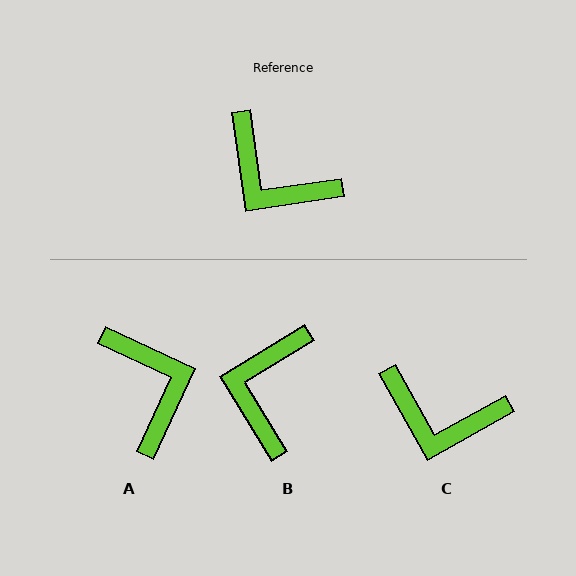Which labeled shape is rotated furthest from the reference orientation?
A, about 147 degrees away.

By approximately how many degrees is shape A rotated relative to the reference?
Approximately 147 degrees counter-clockwise.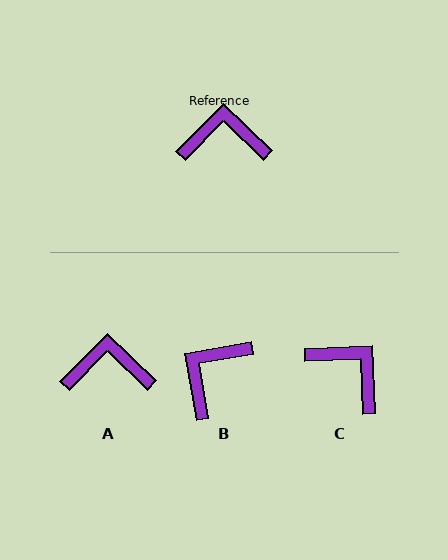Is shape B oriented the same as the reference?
No, it is off by about 54 degrees.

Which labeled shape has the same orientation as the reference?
A.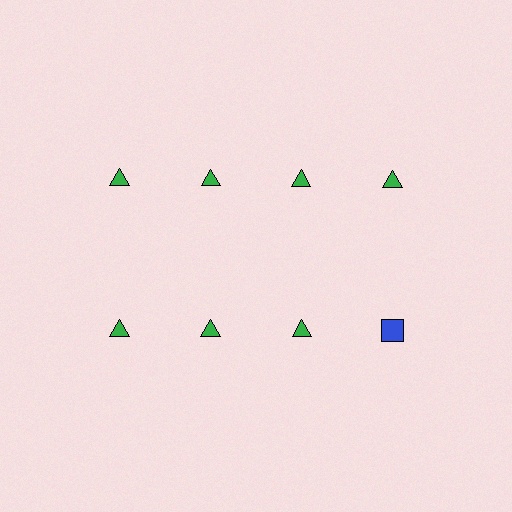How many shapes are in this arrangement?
There are 8 shapes arranged in a grid pattern.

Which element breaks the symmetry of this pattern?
The blue square in the second row, second from right column breaks the symmetry. All other shapes are green triangles.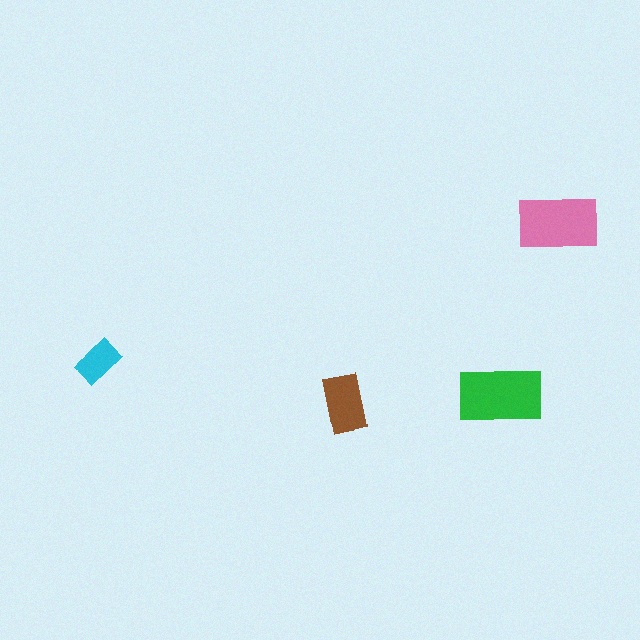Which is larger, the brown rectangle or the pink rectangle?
The pink one.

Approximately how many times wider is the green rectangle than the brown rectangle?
About 1.5 times wider.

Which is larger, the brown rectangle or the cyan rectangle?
The brown one.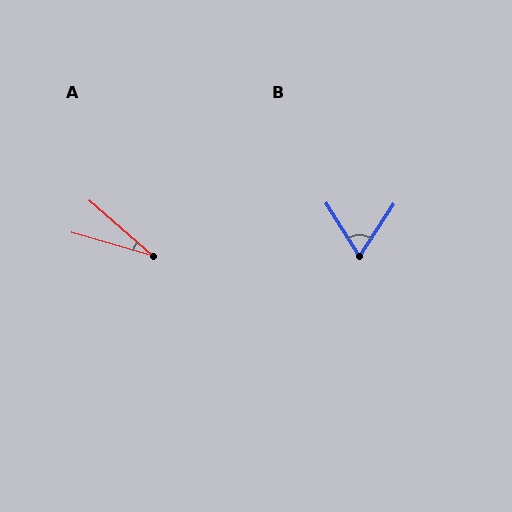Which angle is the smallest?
A, at approximately 25 degrees.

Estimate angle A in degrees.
Approximately 25 degrees.